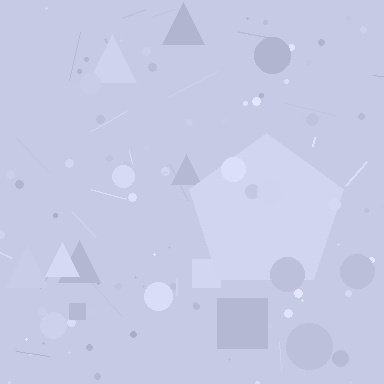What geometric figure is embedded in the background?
A pentagon is embedded in the background.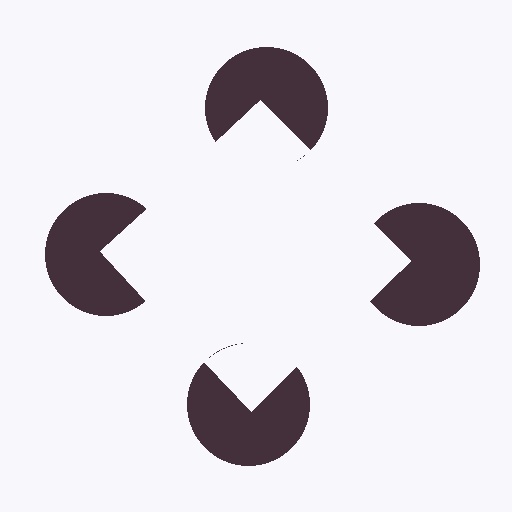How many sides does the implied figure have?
4 sides.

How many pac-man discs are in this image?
There are 4 — one at each vertex of the illusory square.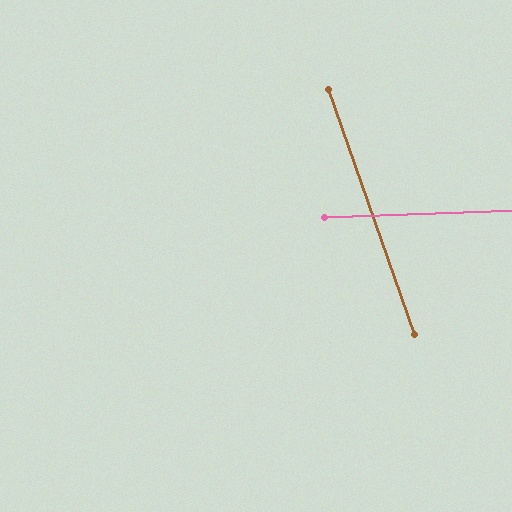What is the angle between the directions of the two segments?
Approximately 73 degrees.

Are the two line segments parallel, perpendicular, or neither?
Neither parallel nor perpendicular — they differ by about 73°.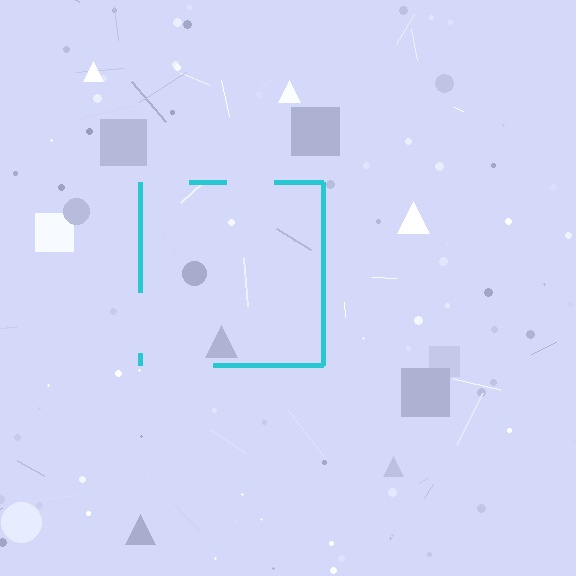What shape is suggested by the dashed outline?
The dashed outline suggests a square.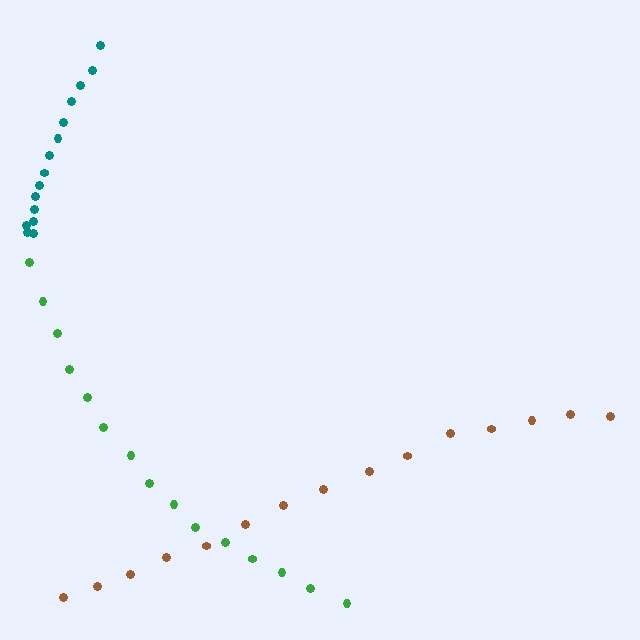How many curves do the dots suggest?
There are 3 distinct paths.